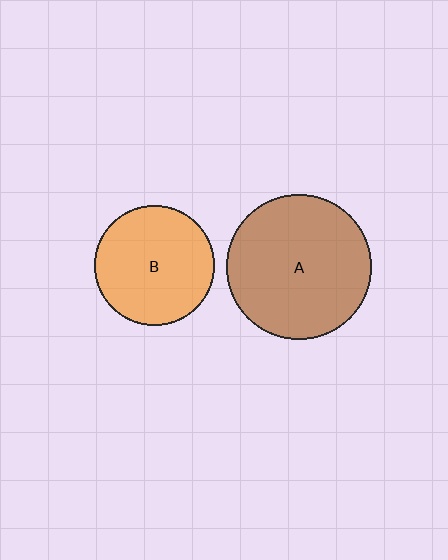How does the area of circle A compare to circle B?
Approximately 1.5 times.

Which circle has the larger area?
Circle A (brown).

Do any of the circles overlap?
No, none of the circles overlap.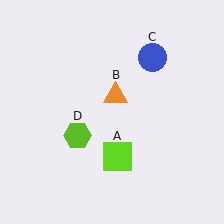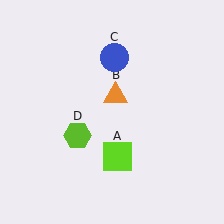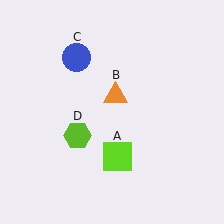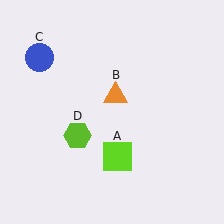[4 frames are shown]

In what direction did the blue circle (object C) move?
The blue circle (object C) moved left.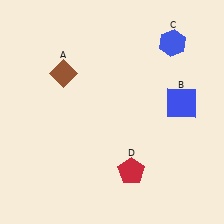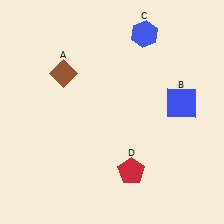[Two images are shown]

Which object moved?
The blue hexagon (C) moved left.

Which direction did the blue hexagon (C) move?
The blue hexagon (C) moved left.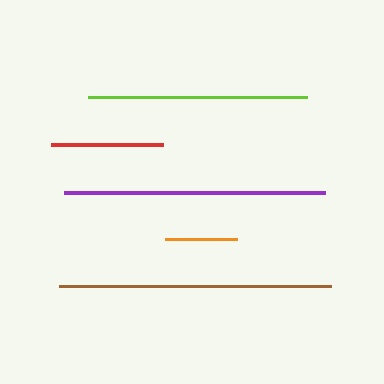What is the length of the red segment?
The red segment is approximately 112 pixels long.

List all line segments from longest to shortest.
From longest to shortest: brown, purple, lime, red, orange.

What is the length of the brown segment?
The brown segment is approximately 272 pixels long.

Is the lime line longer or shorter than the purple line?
The purple line is longer than the lime line.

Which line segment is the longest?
The brown line is the longest at approximately 272 pixels.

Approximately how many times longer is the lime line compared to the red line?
The lime line is approximately 1.9 times the length of the red line.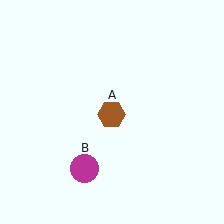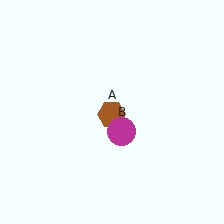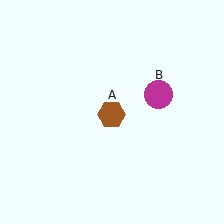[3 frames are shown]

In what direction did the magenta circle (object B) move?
The magenta circle (object B) moved up and to the right.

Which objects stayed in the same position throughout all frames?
Brown hexagon (object A) remained stationary.